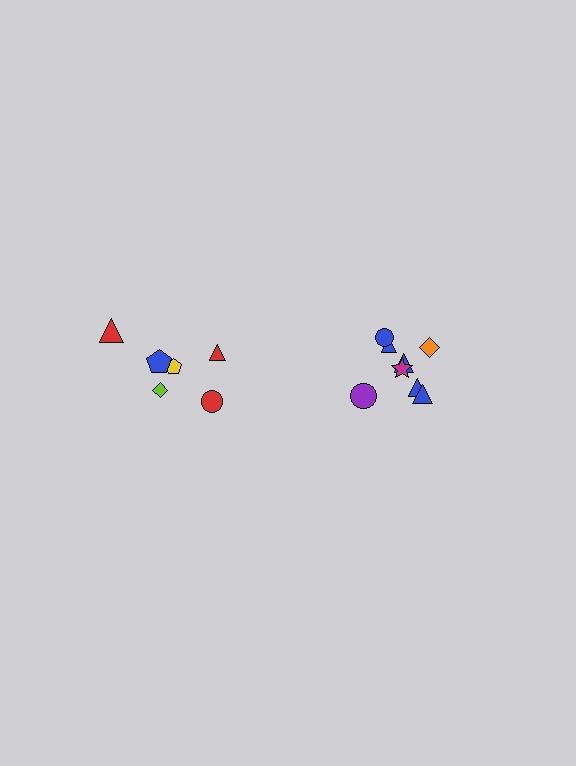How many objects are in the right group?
There are 8 objects.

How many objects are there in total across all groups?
There are 14 objects.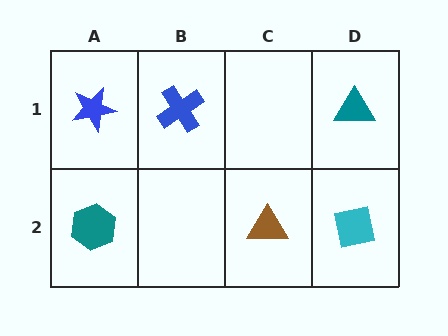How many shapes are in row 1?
3 shapes.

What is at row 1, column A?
A blue star.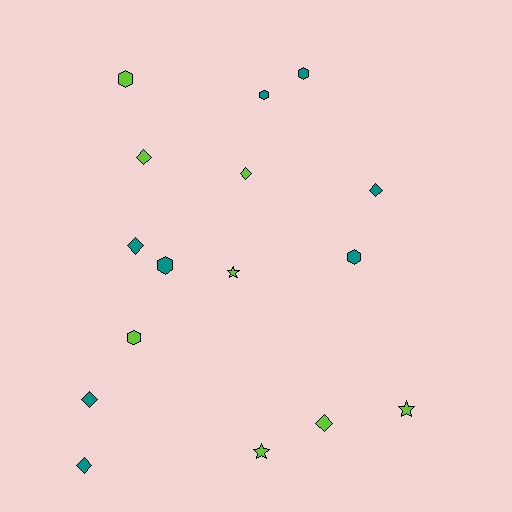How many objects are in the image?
There are 16 objects.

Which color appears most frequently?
Lime, with 8 objects.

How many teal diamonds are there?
There are 4 teal diamonds.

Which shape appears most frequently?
Diamond, with 7 objects.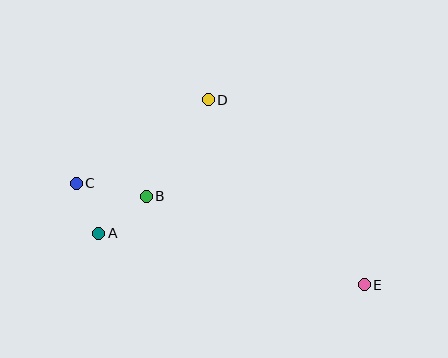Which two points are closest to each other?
Points A and C are closest to each other.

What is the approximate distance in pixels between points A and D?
The distance between A and D is approximately 173 pixels.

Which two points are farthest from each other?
Points C and E are farthest from each other.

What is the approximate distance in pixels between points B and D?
The distance between B and D is approximately 115 pixels.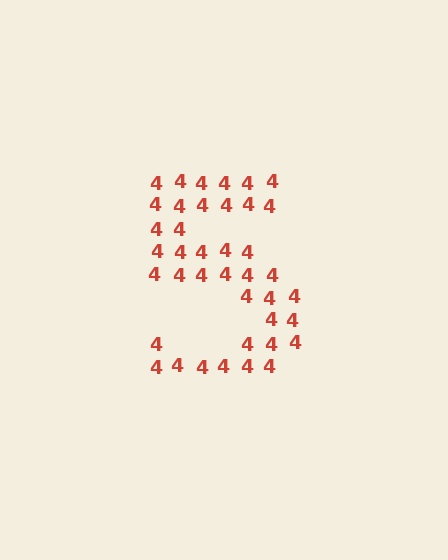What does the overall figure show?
The overall figure shows the digit 5.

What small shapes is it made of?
It is made of small digit 4's.